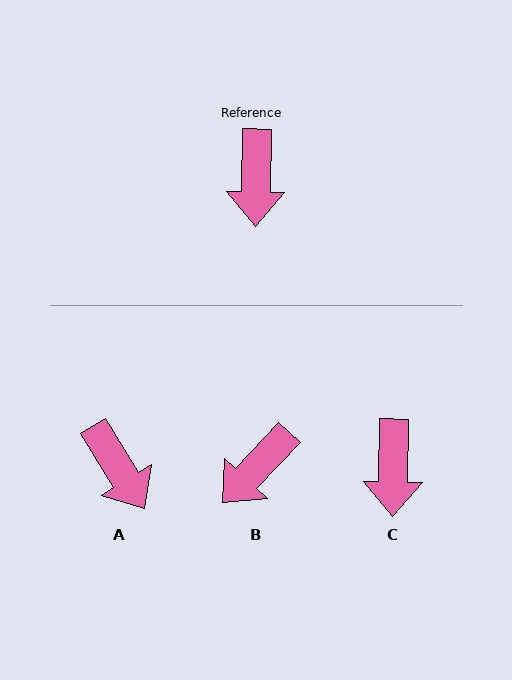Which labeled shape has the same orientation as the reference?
C.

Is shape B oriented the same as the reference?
No, it is off by about 43 degrees.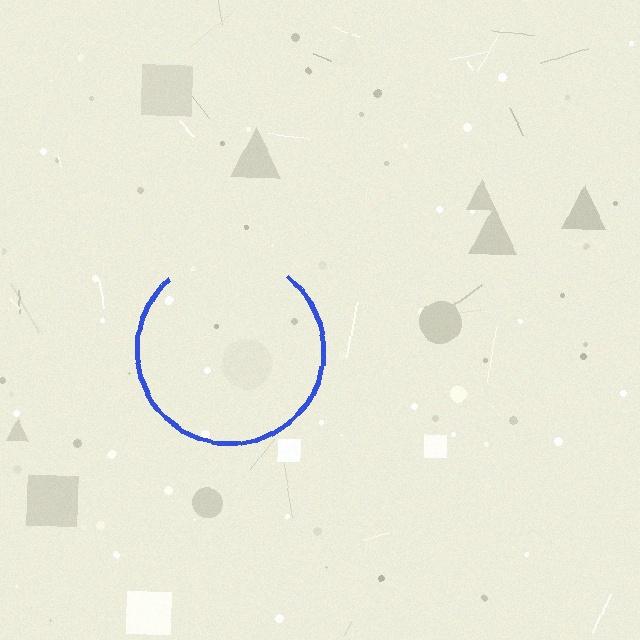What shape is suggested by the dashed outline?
The dashed outline suggests a circle.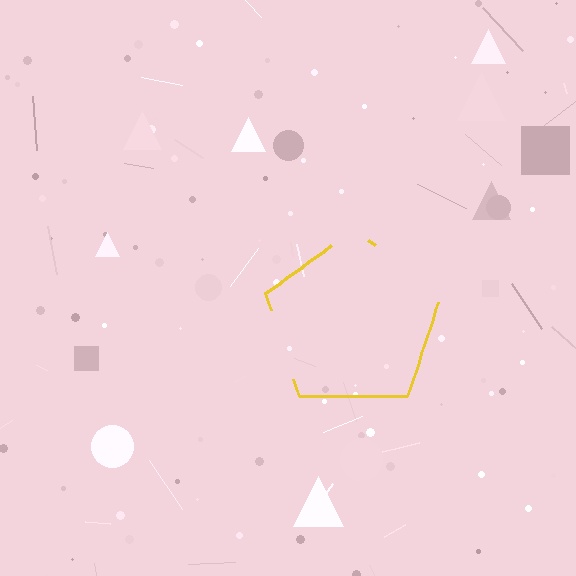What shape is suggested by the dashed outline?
The dashed outline suggests a pentagon.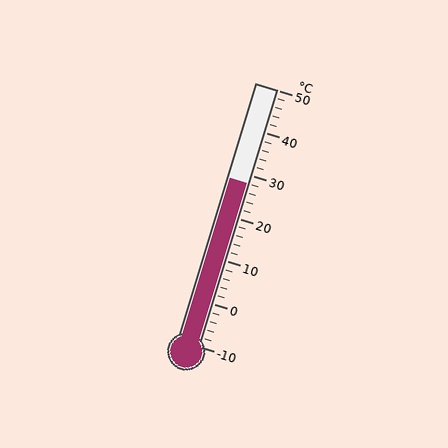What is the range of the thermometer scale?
The thermometer scale ranges from -10°C to 50°C.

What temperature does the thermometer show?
The thermometer shows approximately 28°C.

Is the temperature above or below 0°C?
The temperature is above 0°C.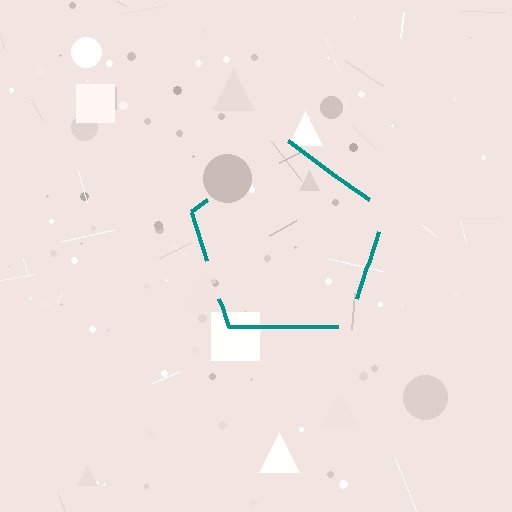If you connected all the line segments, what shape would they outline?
They would outline a pentagon.